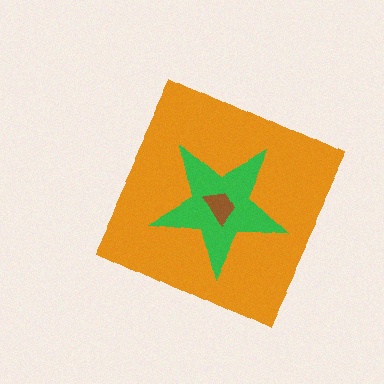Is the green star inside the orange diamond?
Yes.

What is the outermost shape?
The orange diamond.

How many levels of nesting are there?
3.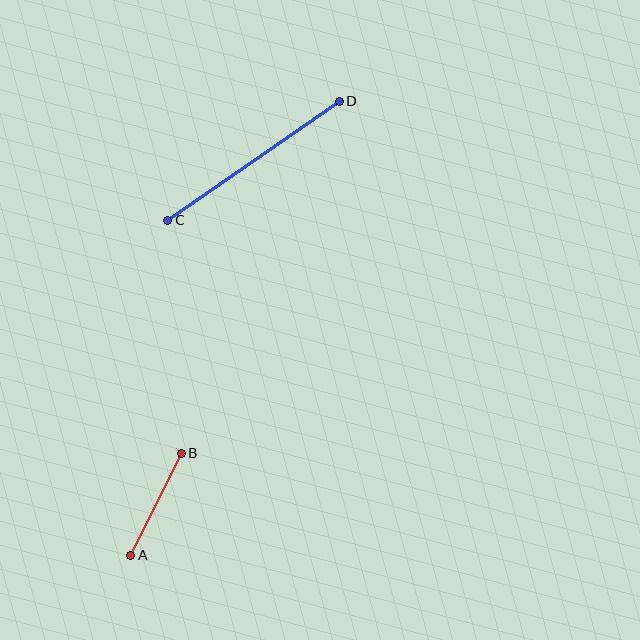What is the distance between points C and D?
The distance is approximately 209 pixels.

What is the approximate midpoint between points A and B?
The midpoint is at approximately (156, 504) pixels.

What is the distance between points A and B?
The distance is approximately 114 pixels.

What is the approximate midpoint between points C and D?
The midpoint is at approximately (253, 161) pixels.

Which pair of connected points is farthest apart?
Points C and D are farthest apart.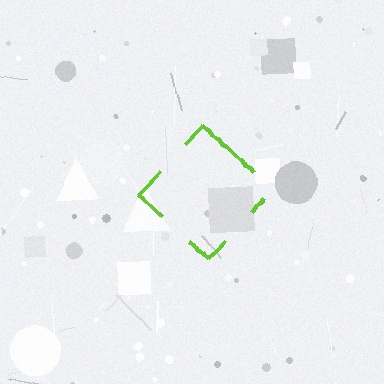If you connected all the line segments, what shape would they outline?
They would outline a diamond.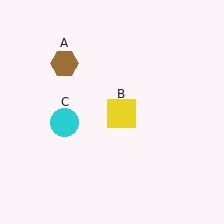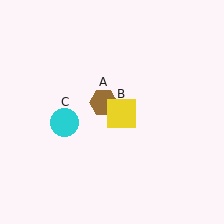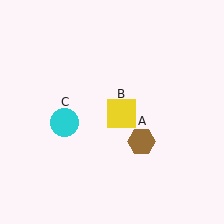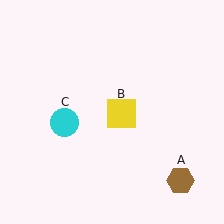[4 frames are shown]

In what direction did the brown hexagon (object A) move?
The brown hexagon (object A) moved down and to the right.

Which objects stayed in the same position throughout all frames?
Yellow square (object B) and cyan circle (object C) remained stationary.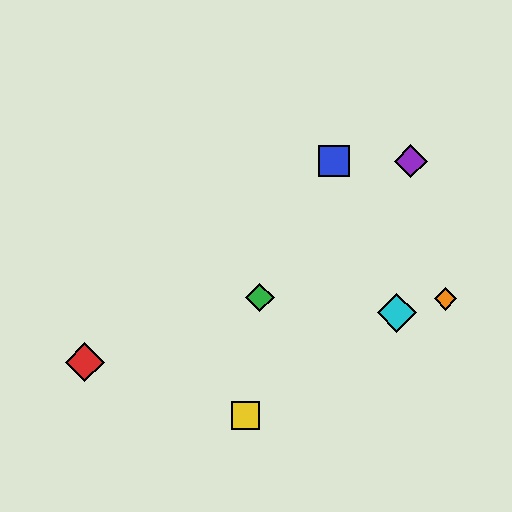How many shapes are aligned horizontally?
2 shapes (the blue square, the purple diamond) are aligned horizontally.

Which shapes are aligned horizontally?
The blue square, the purple diamond are aligned horizontally.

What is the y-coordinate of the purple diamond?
The purple diamond is at y≈161.